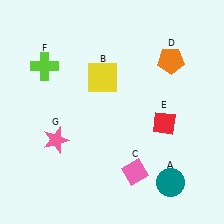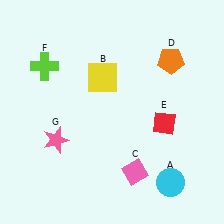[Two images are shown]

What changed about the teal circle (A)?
In Image 1, A is teal. In Image 2, it changed to cyan.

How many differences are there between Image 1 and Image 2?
There is 1 difference between the two images.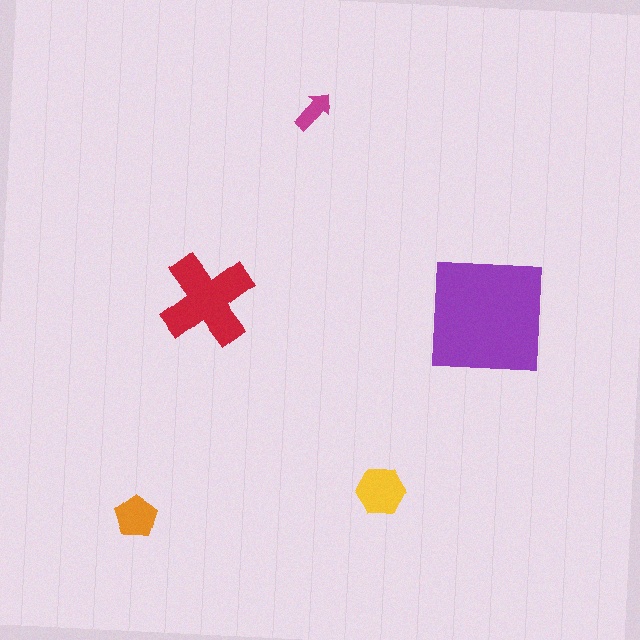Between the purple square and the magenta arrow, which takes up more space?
The purple square.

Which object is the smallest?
The magenta arrow.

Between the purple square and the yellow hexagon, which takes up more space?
The purple square.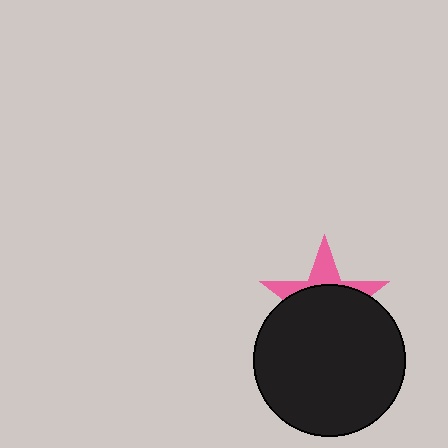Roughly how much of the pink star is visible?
A small part of it is visible (roughly 32%).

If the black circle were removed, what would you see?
You would see the complete pink star.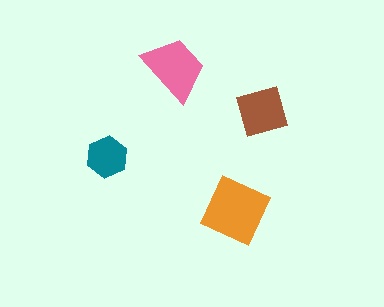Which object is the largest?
The orange square.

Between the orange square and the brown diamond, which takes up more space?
The orange square.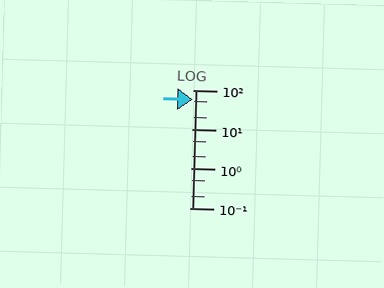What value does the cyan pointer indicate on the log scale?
The pointer indicates approximately 59.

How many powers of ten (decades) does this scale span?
The scale spans 3 decades, from 0.1 to 100.